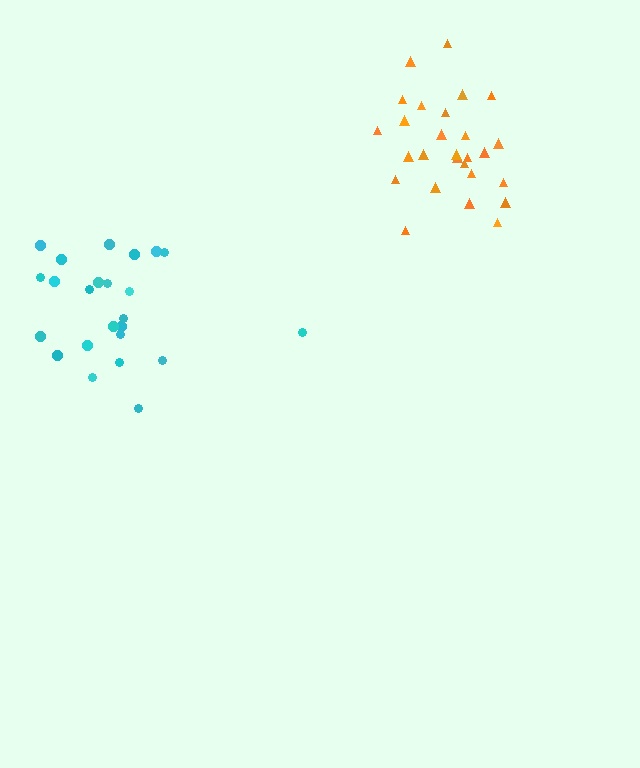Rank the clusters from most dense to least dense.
orange, cyan.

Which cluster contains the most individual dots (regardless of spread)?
Orange (27).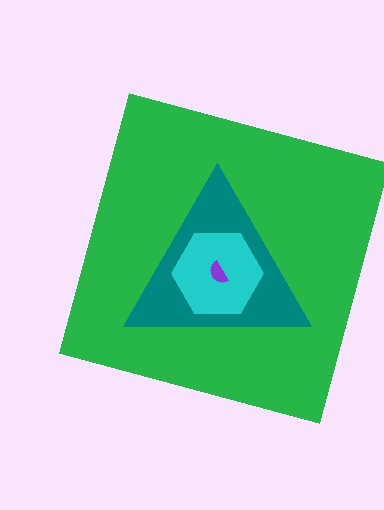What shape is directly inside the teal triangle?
The cyan hexagon.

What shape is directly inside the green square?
The teal triangle.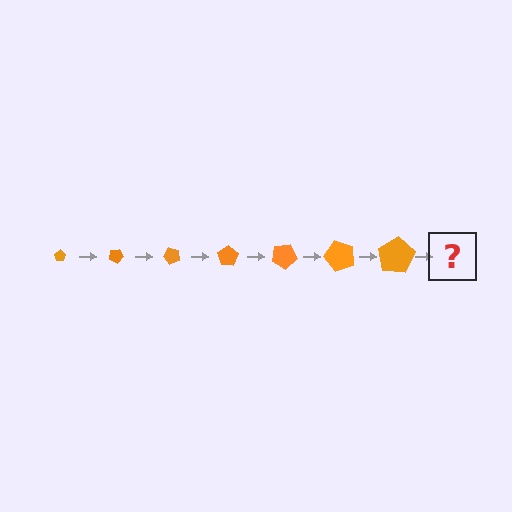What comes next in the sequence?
The next element should be a pentagon, larger than the previous one and rotated 175 degrees from the start.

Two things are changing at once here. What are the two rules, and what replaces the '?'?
The two rules are that the pentagon grows larger each step and it rotates 25 degrees each step. The '?' should be a pentagon, larger than the previous one and rotated 175 degrees from the start.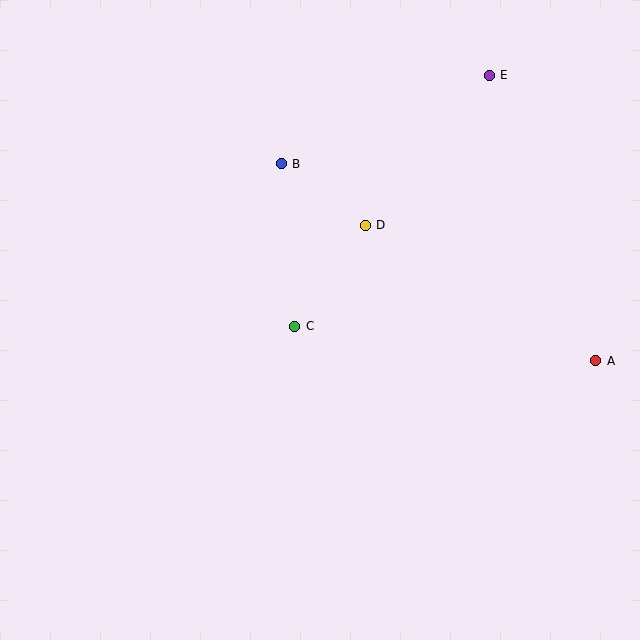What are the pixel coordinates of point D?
Point D is at (365, 225).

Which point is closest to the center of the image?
Point C at (295, 326) is closest to the center.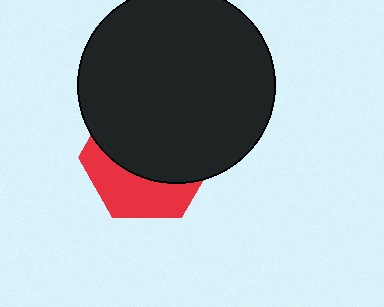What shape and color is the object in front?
The object in front is a black circle.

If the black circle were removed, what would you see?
You would see the complete red hexagon.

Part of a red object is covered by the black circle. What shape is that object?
It is a hexagon.